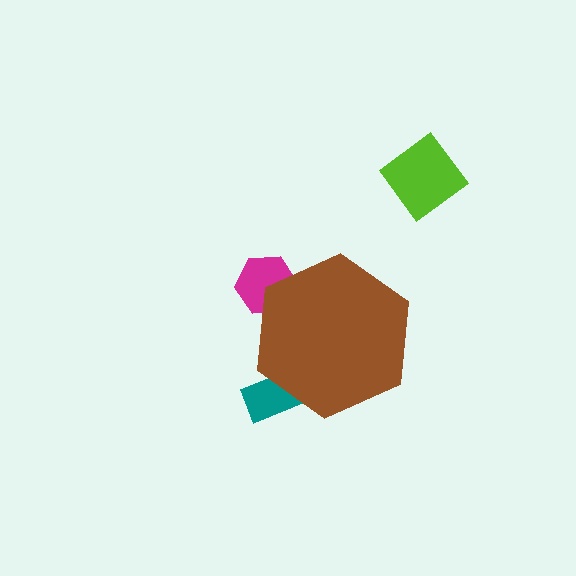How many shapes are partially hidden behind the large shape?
2 shapes are partially hidden.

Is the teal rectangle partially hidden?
Yes, the teal rectangle is partially hidden behind the brown hexagon.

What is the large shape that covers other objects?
A brown hexagon.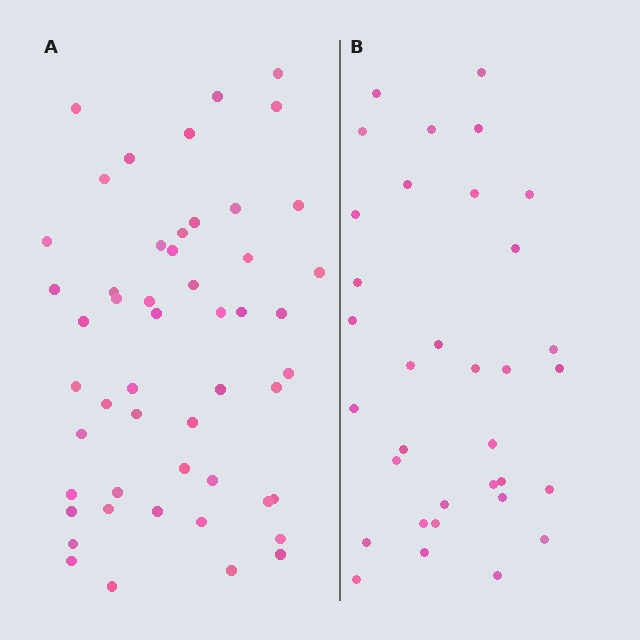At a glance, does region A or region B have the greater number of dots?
Region A (the left region) has more dots.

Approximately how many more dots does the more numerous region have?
Region A has approximately 15 more dots than region B.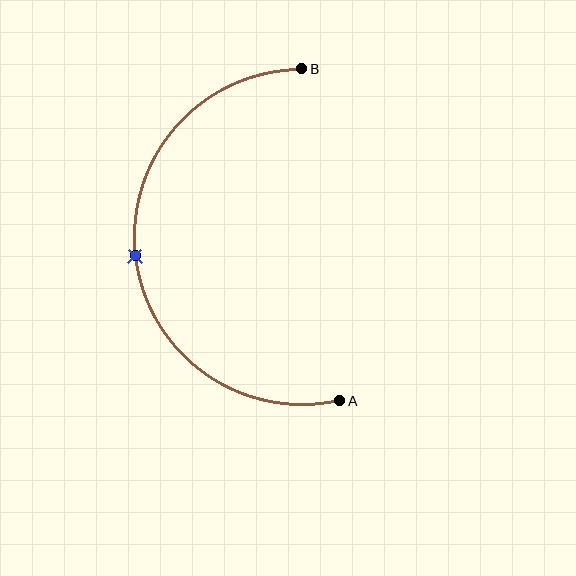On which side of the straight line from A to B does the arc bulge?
The arc bulges to the left of the straight line connecting A and B.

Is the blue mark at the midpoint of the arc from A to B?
Yes. The blue mark lies on the arc at equal arc-length from both A and B — it is the arc midpoint.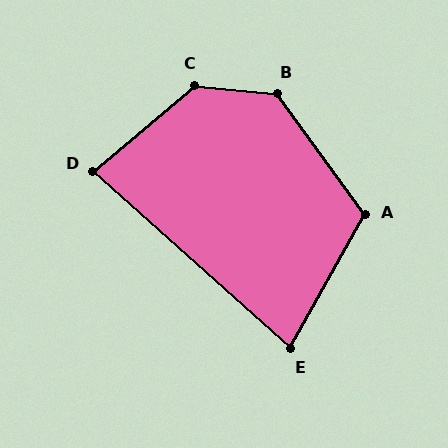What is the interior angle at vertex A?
Approximately 115 degrees (obtuse).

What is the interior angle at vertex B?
Approximately 131 degrees (obtuse).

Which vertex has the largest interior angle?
C, at approximately 135 degrees.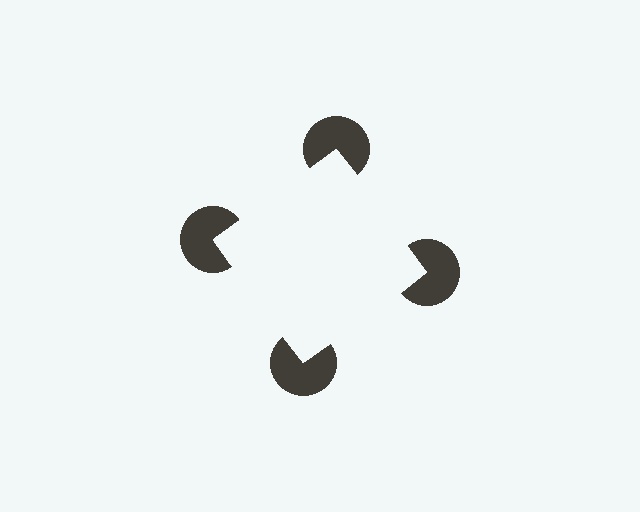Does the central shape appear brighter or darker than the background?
It typically appears slightly brighter than the background, even though no actual brightness change is drawn.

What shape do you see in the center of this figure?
An illusory square — its edges are inferred from the aligned wedge cuts in the pac-man discs, not physically drawn.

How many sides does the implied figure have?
4 sides.